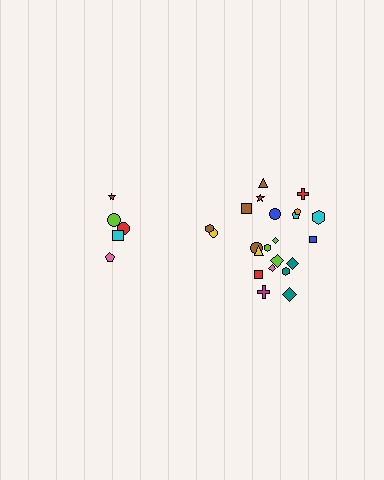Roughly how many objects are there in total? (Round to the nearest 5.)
Roughly 25 objects in total.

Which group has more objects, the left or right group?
The right group.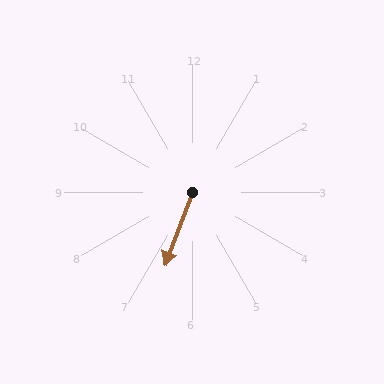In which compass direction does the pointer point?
South.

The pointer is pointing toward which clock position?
Roughly 7 o'clock.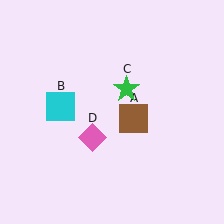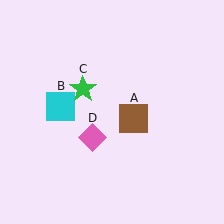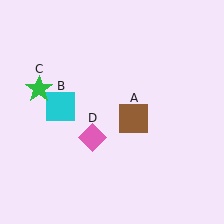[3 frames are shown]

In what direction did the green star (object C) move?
The green star (object C) moved left.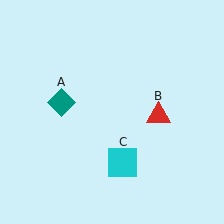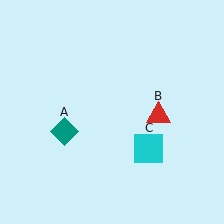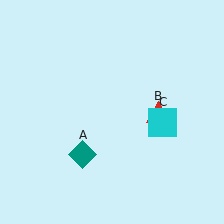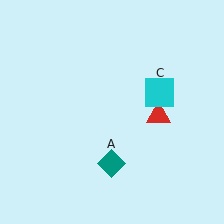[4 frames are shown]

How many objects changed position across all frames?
2 objects changed position: teal diamond (object A), cyan square (object C).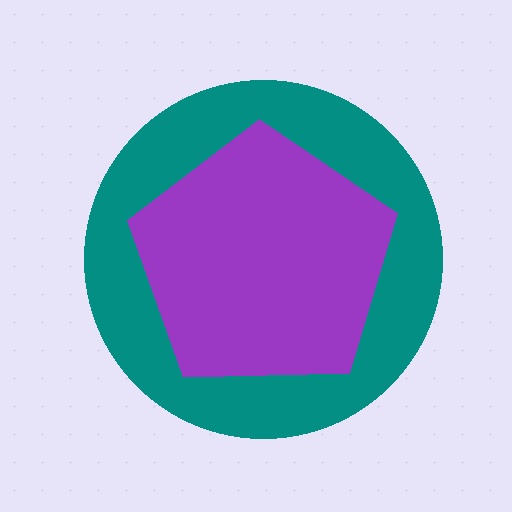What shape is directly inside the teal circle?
The purple pentagon.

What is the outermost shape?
The teal circle.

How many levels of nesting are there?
2.